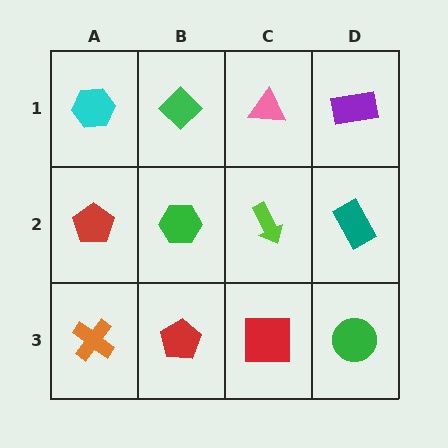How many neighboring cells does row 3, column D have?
2.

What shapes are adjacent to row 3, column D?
A teal rectangle (row 2, column D), a red square (row 3, column C).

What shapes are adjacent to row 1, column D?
A teal rectangle (row 2, column D), a pink triangle (row 1, column C).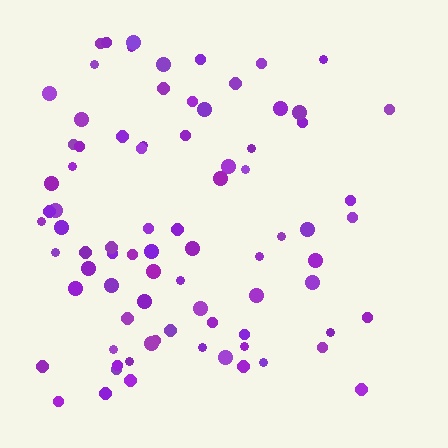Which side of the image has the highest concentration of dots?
The left.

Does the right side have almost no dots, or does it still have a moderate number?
Still a moderate number, just noticeably fewer than the left.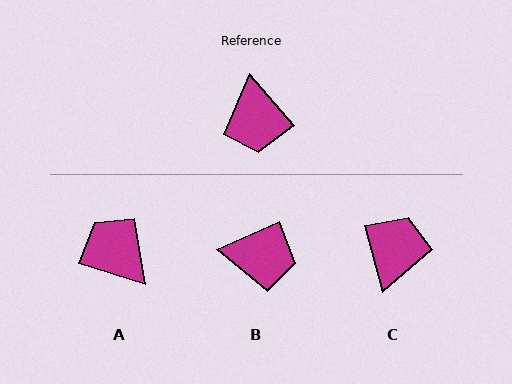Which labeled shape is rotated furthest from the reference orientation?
C, about 154 degrees away.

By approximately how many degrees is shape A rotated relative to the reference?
Approximately 148 degrees clockwise.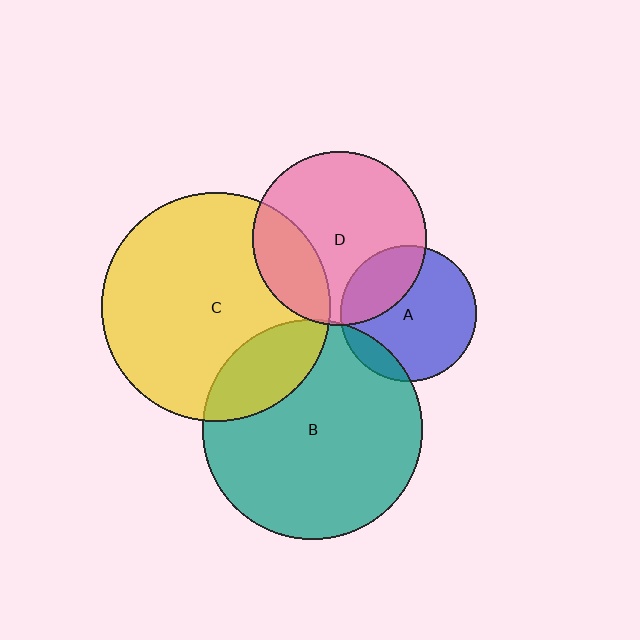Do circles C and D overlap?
Yes.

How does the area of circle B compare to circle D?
Approximately 1.6 times.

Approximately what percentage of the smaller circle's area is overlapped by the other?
Approximately 25%.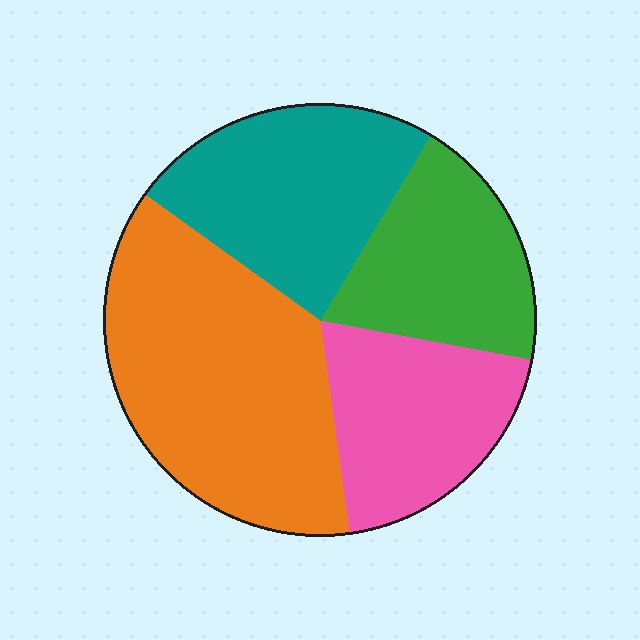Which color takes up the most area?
Orange, at roughly 35%.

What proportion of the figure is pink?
Pink covers around 20% of the figure.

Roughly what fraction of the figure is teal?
Teal takes up less than a quarter of the figure.